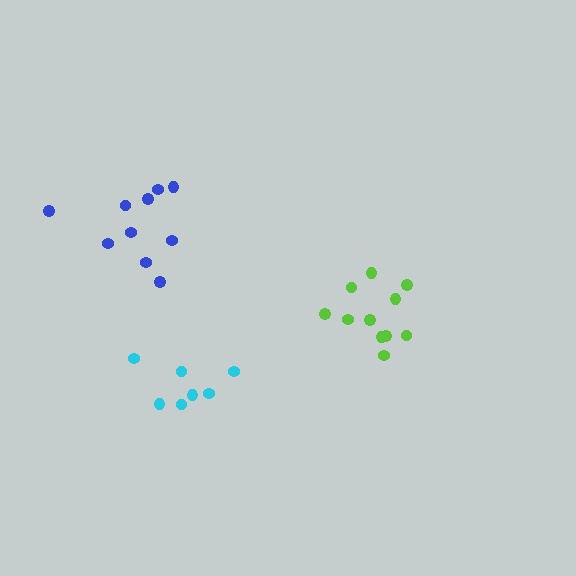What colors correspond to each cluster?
The clusters are colored: blue, lime, cyan.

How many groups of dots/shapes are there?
There are 3 groups.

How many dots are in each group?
Group 1: 10 dots, Group 2: 11 dots, Group 3: 7 dots (28 total).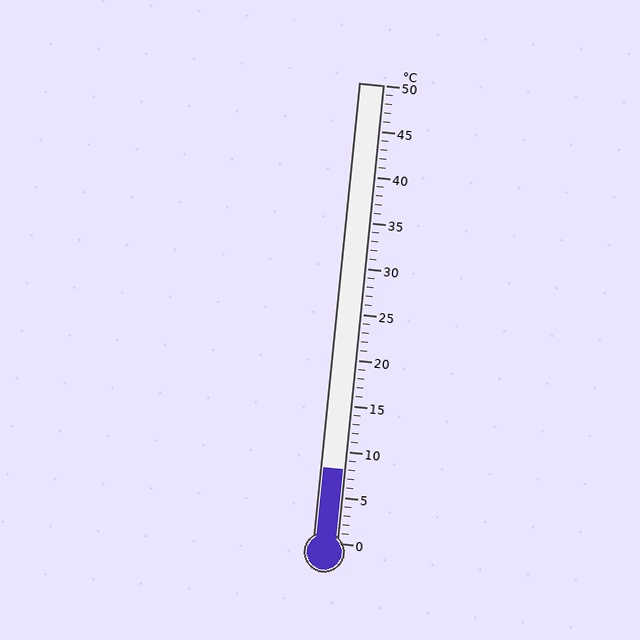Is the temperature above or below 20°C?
The temperature is below 20°C.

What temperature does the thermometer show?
The thermometer shows approximately 8°C.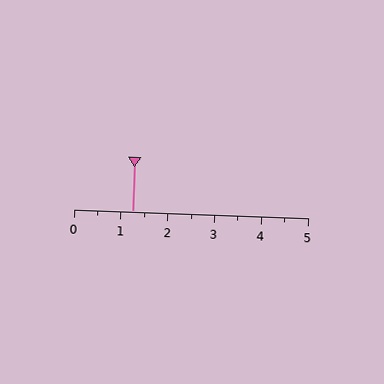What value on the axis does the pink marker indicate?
The marker indicates approximately 1.2.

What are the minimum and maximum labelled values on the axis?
The axis runs from 0 to 5.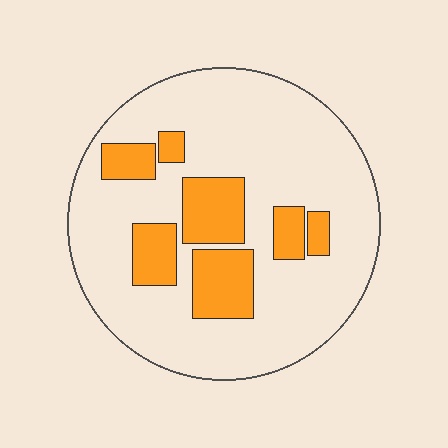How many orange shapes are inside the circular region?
7.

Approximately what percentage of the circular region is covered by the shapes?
Approximately 20%.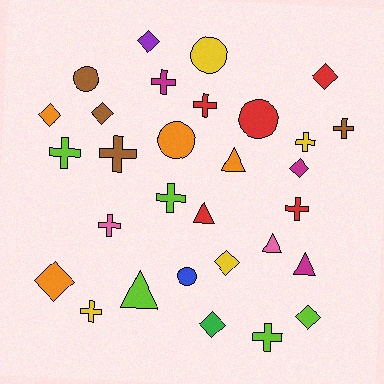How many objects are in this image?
There are 30 objects.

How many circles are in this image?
There are 5 circles.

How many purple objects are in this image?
There is 1 purple object.